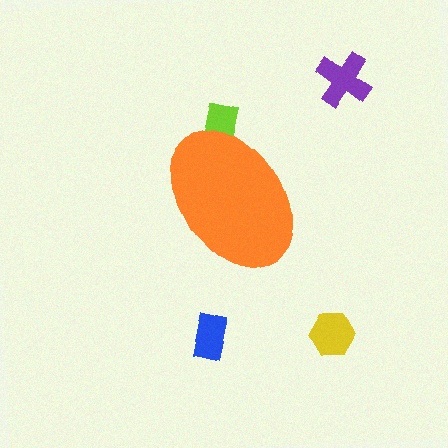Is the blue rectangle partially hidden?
No, the blue rectangle is fully visible.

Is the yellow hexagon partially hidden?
No, the yellow hexagon is fully visible.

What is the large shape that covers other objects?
An orange ellipse.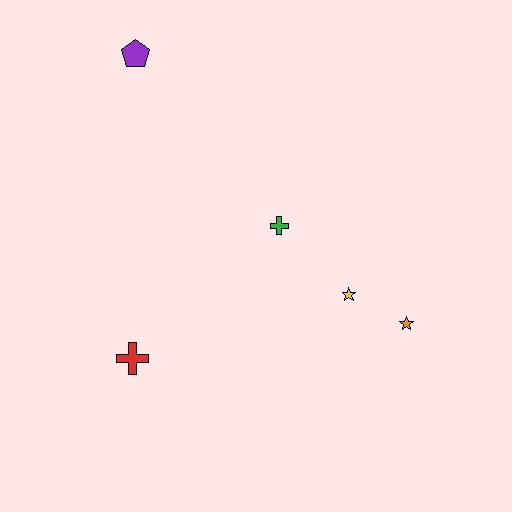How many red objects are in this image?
There is 1 red object.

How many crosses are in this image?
There are 2 crosses.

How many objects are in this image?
There are 5 objects.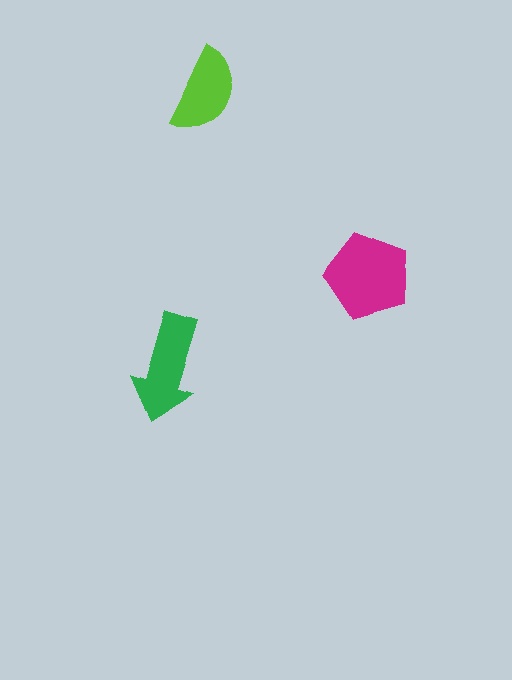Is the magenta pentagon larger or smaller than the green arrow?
Larger.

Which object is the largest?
The magenta pentagon.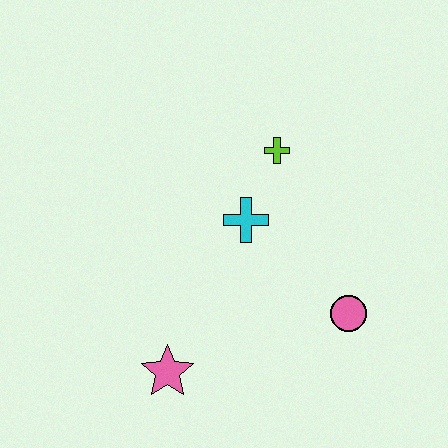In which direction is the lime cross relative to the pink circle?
The lime cross is above the pink circle.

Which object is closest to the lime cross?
The cyan cross is closest to the lime cross.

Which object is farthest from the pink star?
The lime cross is farthest from the pink star.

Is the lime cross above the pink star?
Yes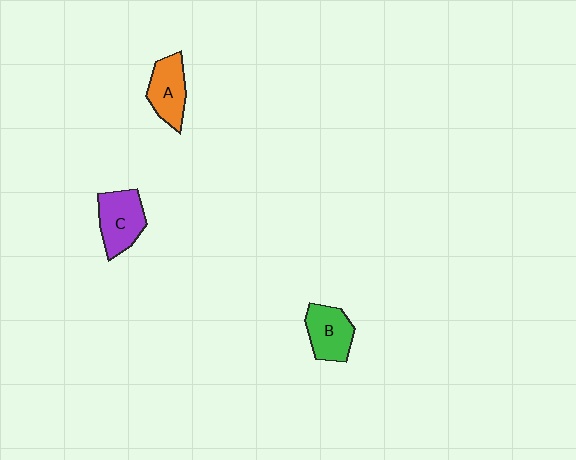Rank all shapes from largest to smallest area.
From largest to smallest: C (purple), B (green), A (orange).